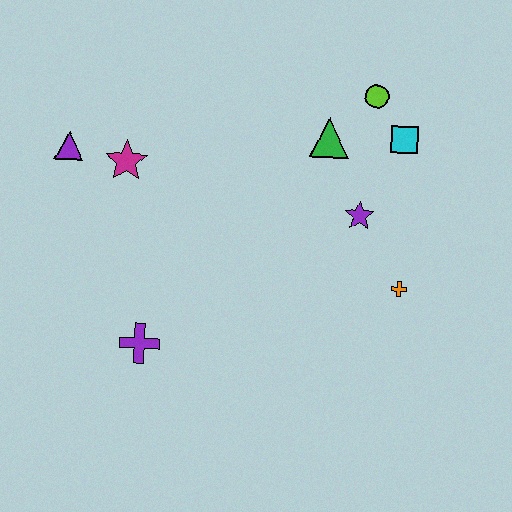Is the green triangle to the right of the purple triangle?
Yes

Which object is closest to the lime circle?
The cyan square is closest to the lime circle.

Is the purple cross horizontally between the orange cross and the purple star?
No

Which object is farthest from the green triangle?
The purple cross is farthest from the green triangle.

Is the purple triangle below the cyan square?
Yes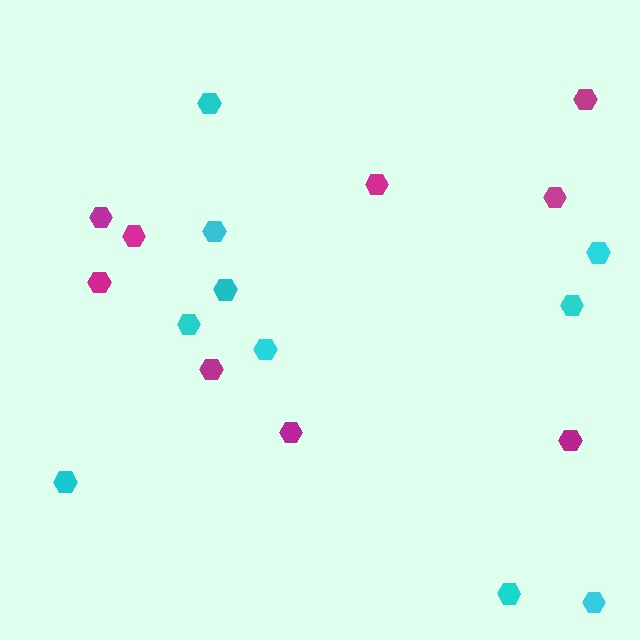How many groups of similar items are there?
There are 2 groups: one group of cyan hexagons (10) and one group of magenta hexagons (9).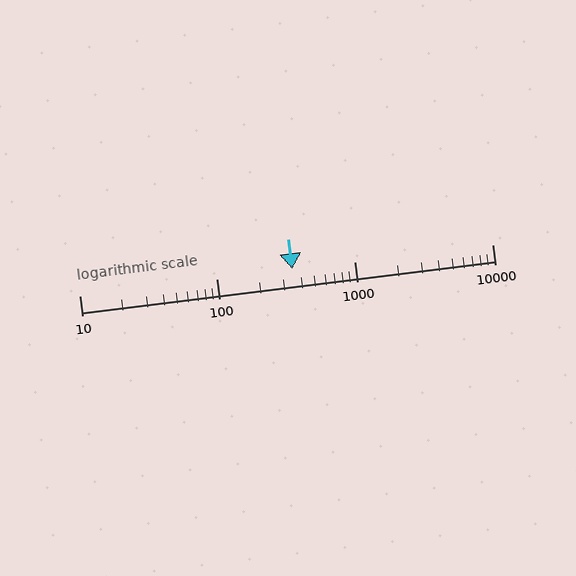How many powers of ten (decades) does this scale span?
The scale spans 3 decades, from 10 to 10000.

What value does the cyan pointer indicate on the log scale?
The pointer indicates approximately 350.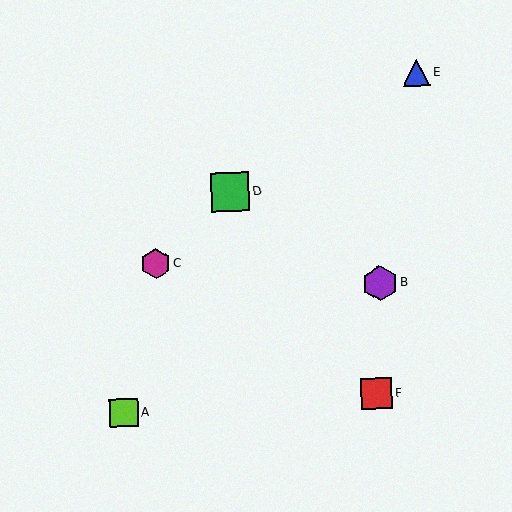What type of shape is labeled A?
Shape A is a lime square.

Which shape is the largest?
The green square (labeled D) is the largest.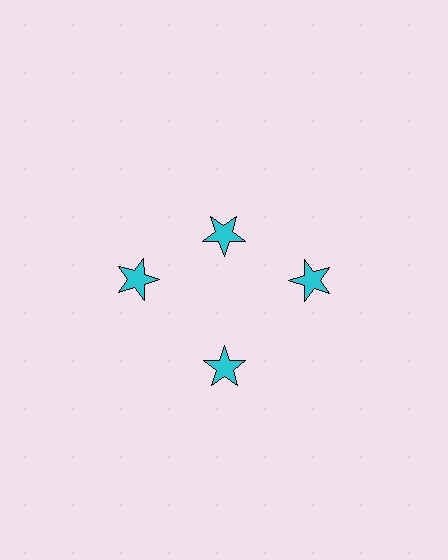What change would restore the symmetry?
The symmetry would be restored by moving it outward, back onto the ring so that all 4 stars sit at equal angles and equal distance from the center.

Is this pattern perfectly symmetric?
No. The 4 cyan stars are arranged in a ring, but one element near the 12 o'clock position is pulled inward toward the center, breaking the 4-fold rotational symmetry.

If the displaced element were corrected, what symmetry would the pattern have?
It would have 4-fold rotational symmetry — the pattern would map onto itself every 90 degrees.